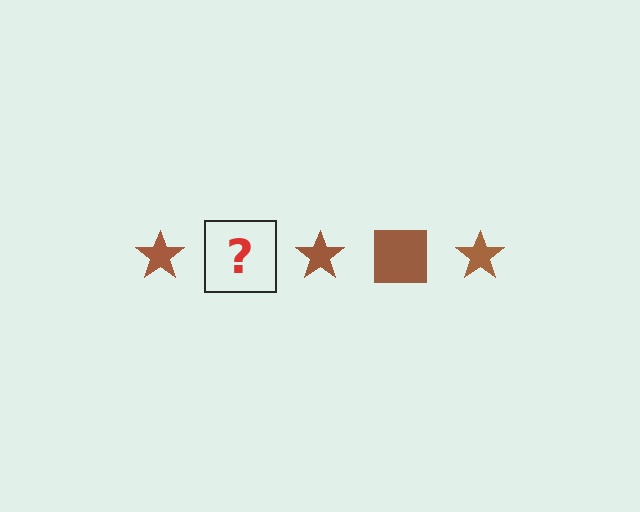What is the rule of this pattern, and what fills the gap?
The rule is that the pattern cycles through star, square shapes in brown. The gap should be filled with a brown square.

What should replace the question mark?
The question mark should be replaced with a brown square.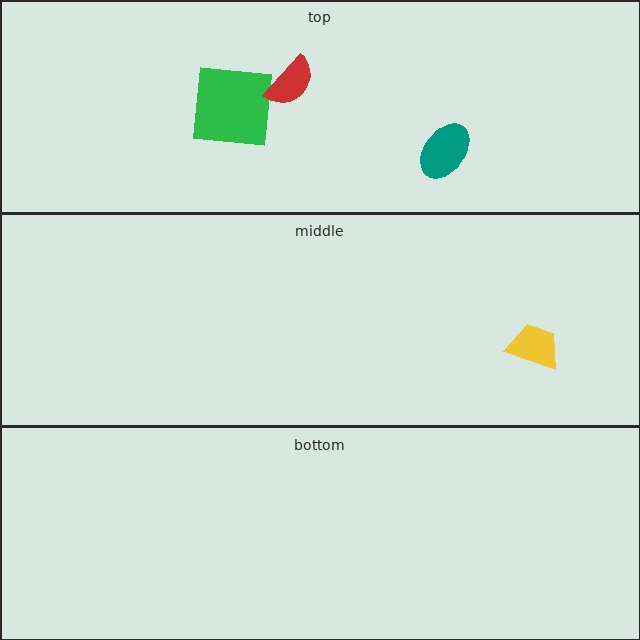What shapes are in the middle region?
The yellow trapezoid.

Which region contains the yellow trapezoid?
The middle region.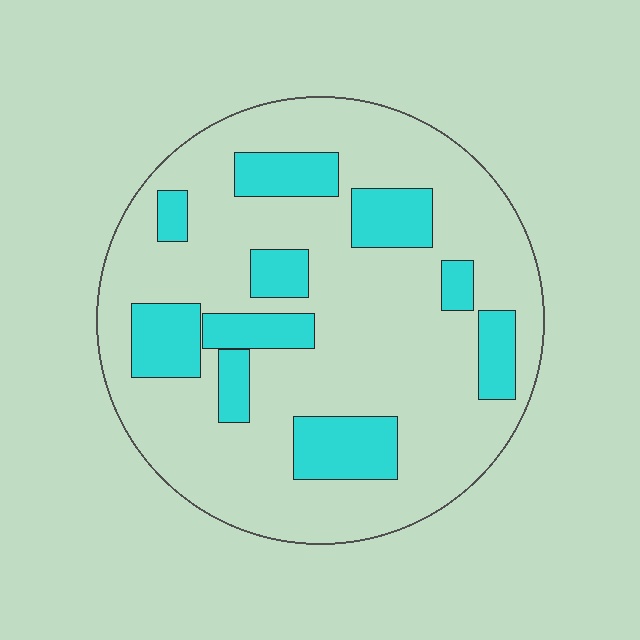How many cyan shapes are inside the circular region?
10.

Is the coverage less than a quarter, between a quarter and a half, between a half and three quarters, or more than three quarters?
Less than a quarter.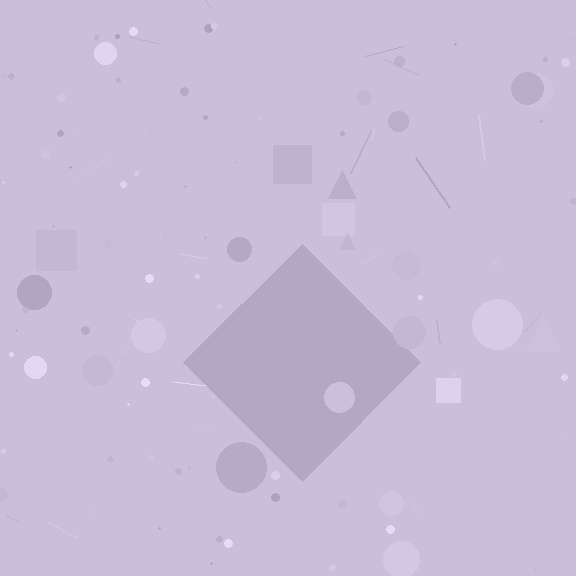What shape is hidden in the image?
A diamond is hidden in the image.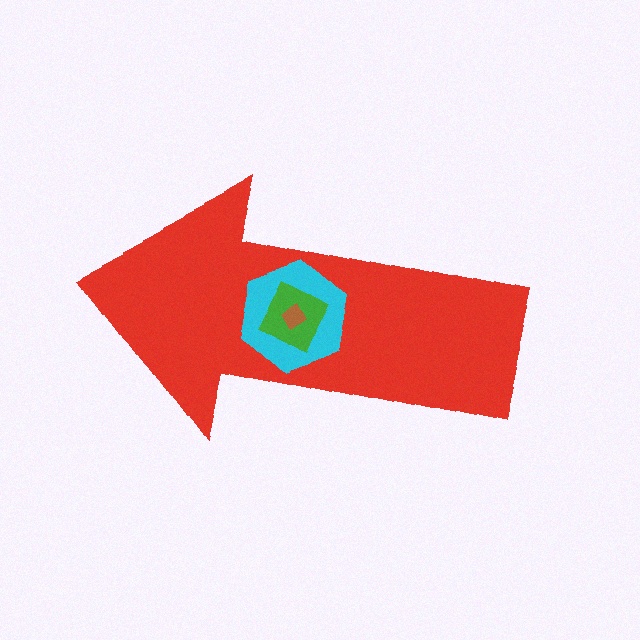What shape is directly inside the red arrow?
The cyan hexagon.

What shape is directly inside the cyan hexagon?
The green diamond.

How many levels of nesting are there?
4.